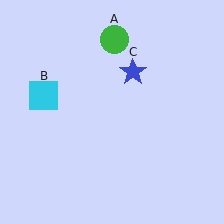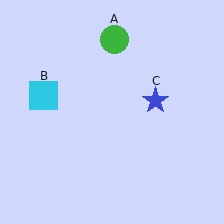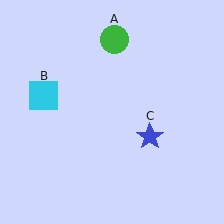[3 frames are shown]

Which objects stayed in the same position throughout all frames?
Green circle (object A) and cyan square (object B) remained stationary.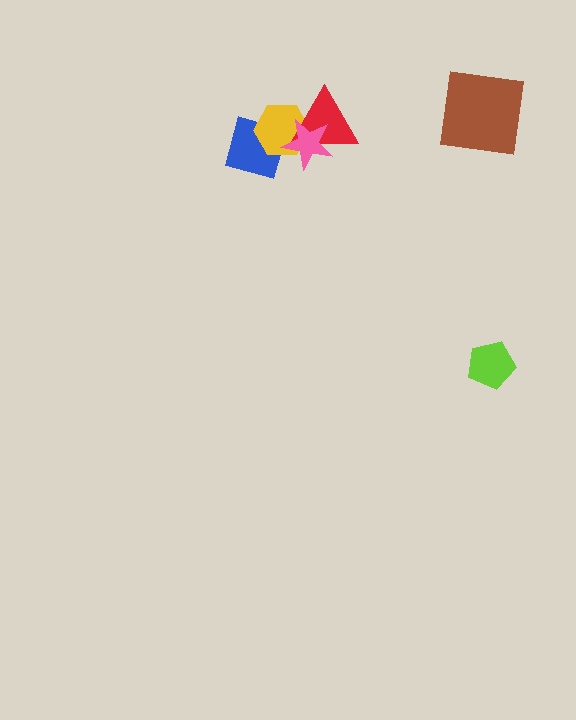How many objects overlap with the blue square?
1 object overlaps with the blue square.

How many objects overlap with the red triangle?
2 objects overlap with the red triangle.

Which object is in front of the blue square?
The yellow hexagon is in front of the blue square.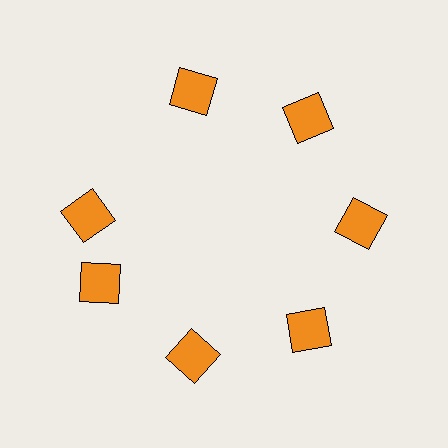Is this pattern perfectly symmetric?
No. The 7 orange squares are arranged in a ring, but one element near the 10 o'clock position is rotated out of alignment along the ring, breaking the 7-fold rotational symmetry.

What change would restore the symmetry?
The symmetry would be restored by rotating it back into even spacing with its neighbors so that all 7 squares sit at equal angles and equal distance from the center.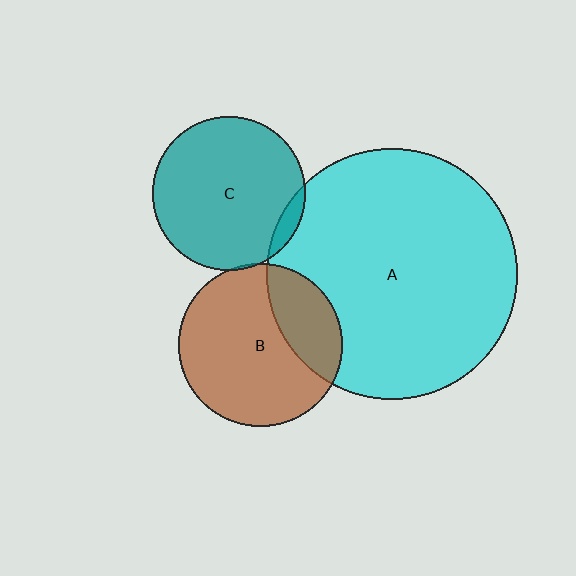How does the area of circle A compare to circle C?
Approximately 2.7 times.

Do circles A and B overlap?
Yes.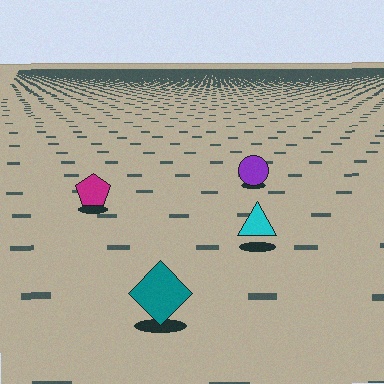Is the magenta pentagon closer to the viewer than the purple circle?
Yes. The magenta pentagon is closer — you can tell from the texture gradient: the ground texture is coarser near it.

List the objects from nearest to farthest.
From nearest to farthest: the teal diamond, the cyan triangle, the magenta pentagon, the purple circle.